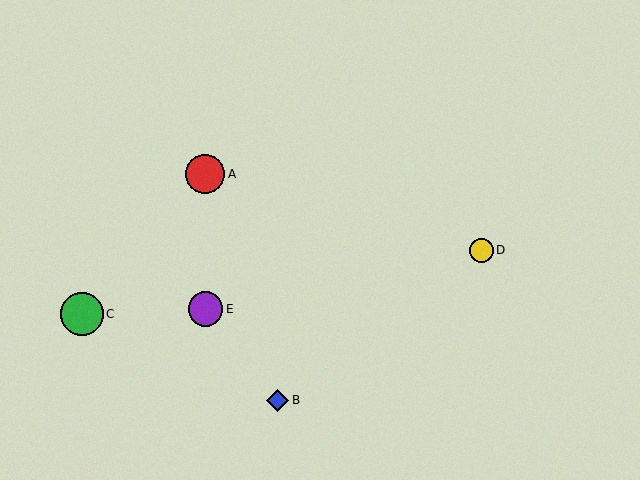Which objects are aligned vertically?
Objects A, E are aligned vertically.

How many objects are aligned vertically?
2 objects (A, E) are aligned vertically.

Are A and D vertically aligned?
No, A is at x≈205 and D is at x≈482.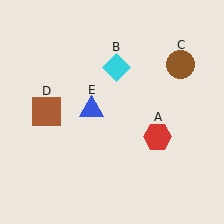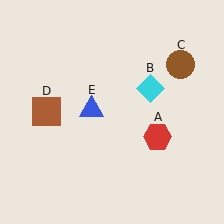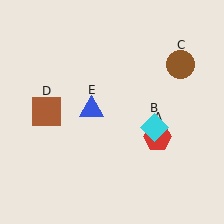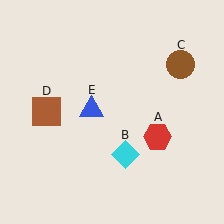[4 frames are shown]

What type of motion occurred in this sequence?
The cyan diamond (object B) rotated clockwise around the center of the scene.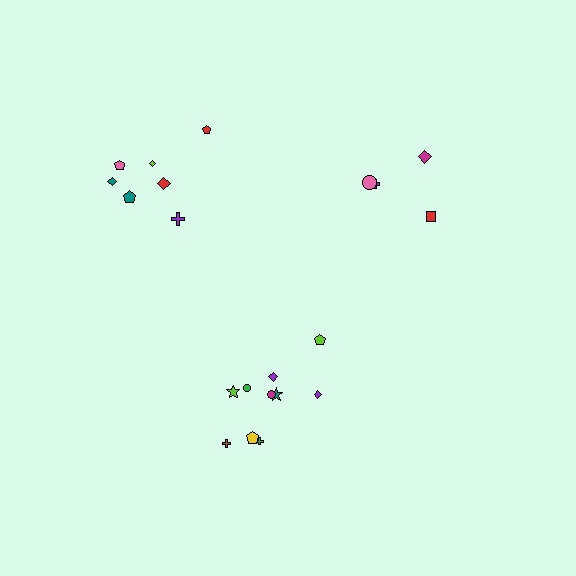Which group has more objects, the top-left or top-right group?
The top-left group.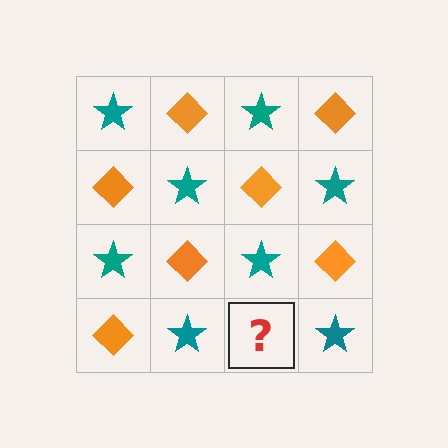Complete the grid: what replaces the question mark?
The question mark should be replaced with an orange diamond.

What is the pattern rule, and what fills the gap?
The rule is that it alternates teal star and orange diamond in a checkerboard pattern. The gap should be filled with an orange diamond.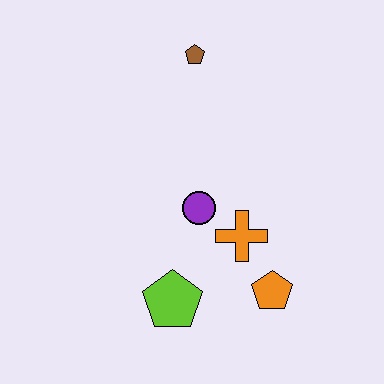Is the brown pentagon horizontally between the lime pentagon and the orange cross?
Yes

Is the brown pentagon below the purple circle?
No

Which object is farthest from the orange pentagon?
The brown pentagon is farthest from the orange pentagon.